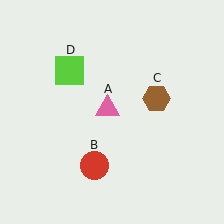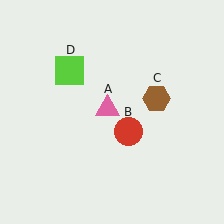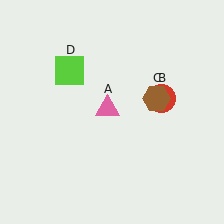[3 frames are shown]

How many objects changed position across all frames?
1 object changed position: red circle (object B).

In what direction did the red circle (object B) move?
The red circle (object B) moved up and to the right.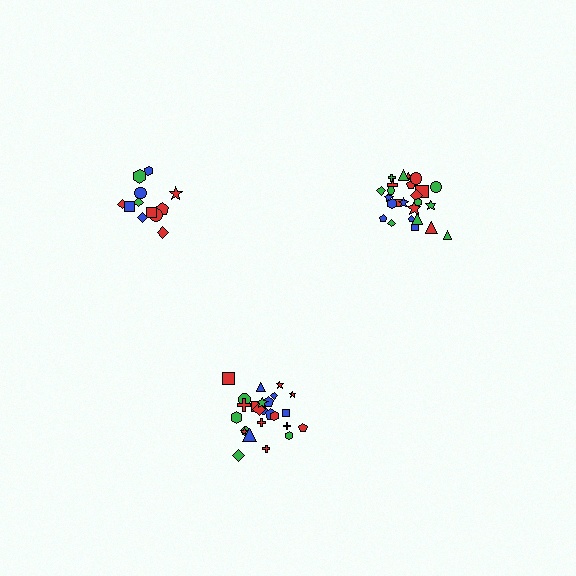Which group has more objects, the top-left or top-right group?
The top-right group.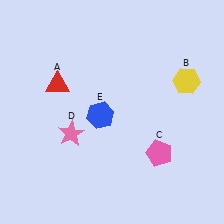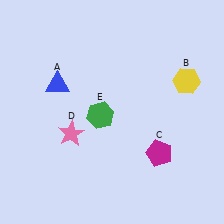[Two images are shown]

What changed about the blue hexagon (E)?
In Image 1, E is blue. In Image 2, it changed to green.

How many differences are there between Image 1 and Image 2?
There are 3 differences between the two images.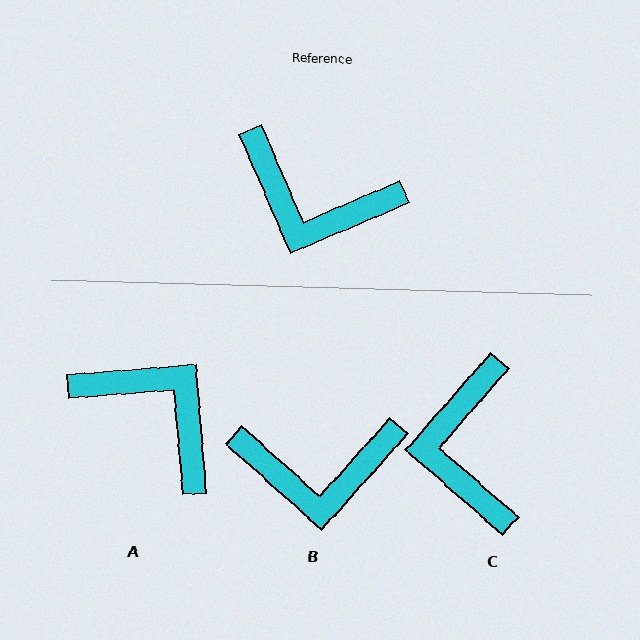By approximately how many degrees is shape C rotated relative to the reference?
Approximately 64 degrees clockwise.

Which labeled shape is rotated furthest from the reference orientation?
A, about 162 degrees away.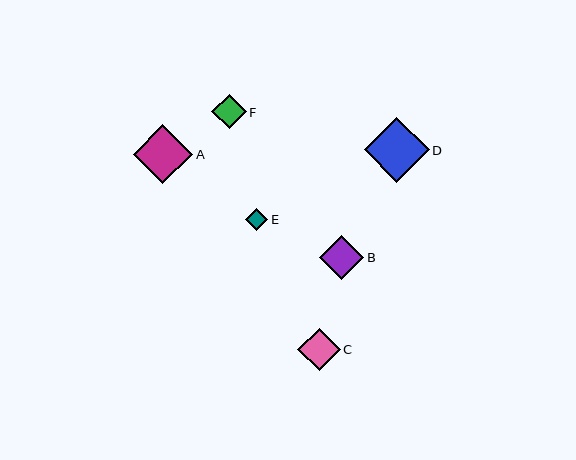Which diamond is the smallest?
Diamond E is the smallest with a size of approximately 22 pixels.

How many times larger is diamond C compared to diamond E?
Diamond C is approximately 1.9 times the size of diamond E.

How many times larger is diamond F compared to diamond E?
Diamond F is approximately 1.5 times the size of diamond E.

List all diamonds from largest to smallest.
From largest to smallest: D, A, B, C, F, E.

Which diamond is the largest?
Diamond D is the largest with a size of approximately 65 pixels.